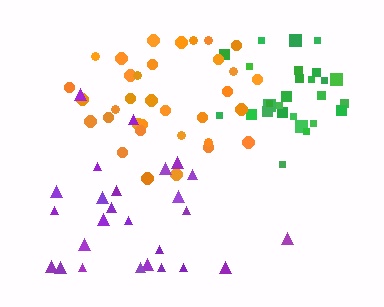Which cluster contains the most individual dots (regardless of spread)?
Orange (34).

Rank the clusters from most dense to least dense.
green, orange, purple.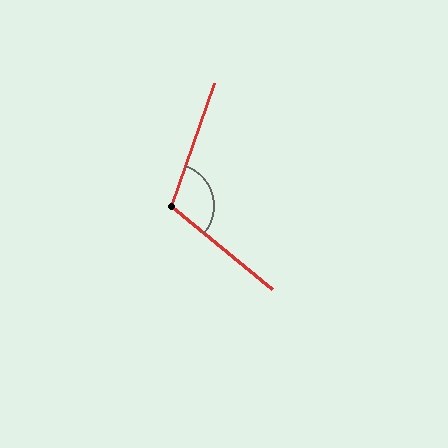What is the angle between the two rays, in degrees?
Approximately 110 degrees.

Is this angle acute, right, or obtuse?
It is obtuse.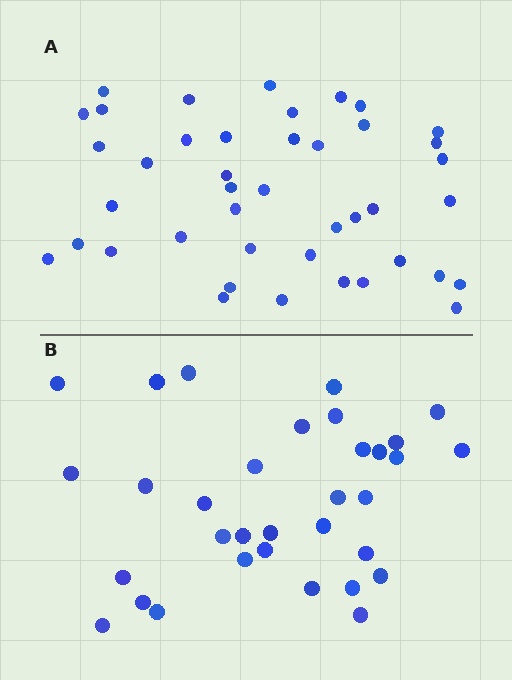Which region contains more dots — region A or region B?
Region A (the top region) has more dots.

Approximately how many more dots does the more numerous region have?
Region A has roughly 8 or so more dots than region B.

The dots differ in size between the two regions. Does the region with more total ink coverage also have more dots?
No. Region B has more total ink coverage because its dots are larger, but region A actually contains more individual dots. Total area can be misleading — the number of items is what matters here.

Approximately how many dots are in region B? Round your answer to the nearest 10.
About 30 dots. (The exact count is 33, which rounds to 30.)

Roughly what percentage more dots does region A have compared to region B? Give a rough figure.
About 25% more.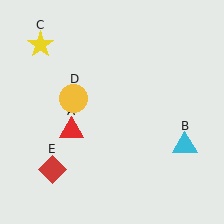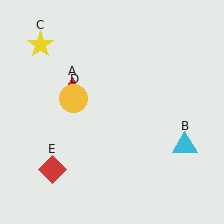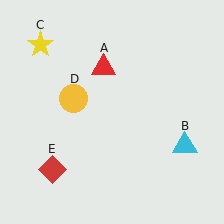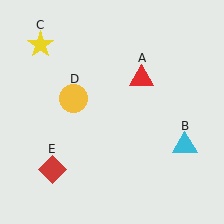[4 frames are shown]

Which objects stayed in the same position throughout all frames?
Cyan triangle (object B) and yellow star (object C) and yellow circle (object D) and red diamond (object E) remained stationary.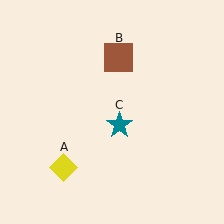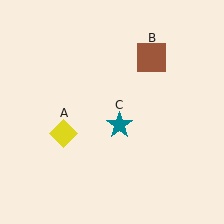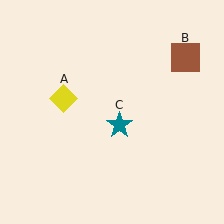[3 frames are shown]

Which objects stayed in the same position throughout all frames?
Teal star (object C) remained stationary.